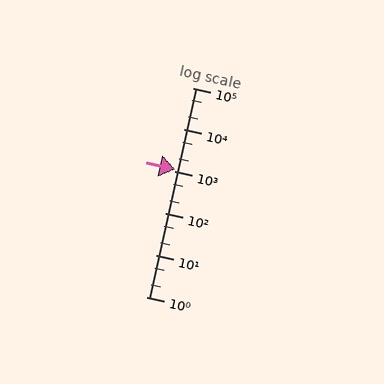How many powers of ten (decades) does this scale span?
The scale spans 5 decades, from 1 to 100000.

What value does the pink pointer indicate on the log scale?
The pointer indicates approximately 1100.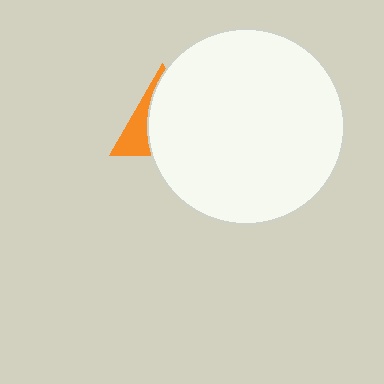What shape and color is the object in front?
The object in front is a white circle.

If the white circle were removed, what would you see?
You would see the complete orange triangle.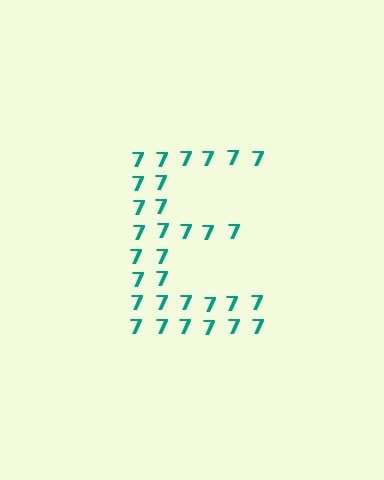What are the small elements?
The small elements are digit 7's.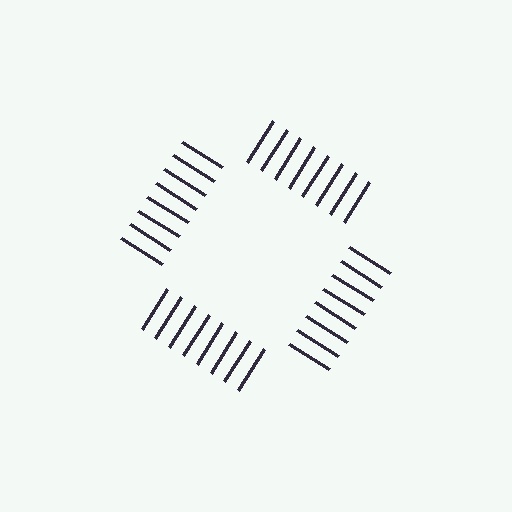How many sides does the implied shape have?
4 sides — the line-ends trace a square.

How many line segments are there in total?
32 — 8 along each of the 4 edges.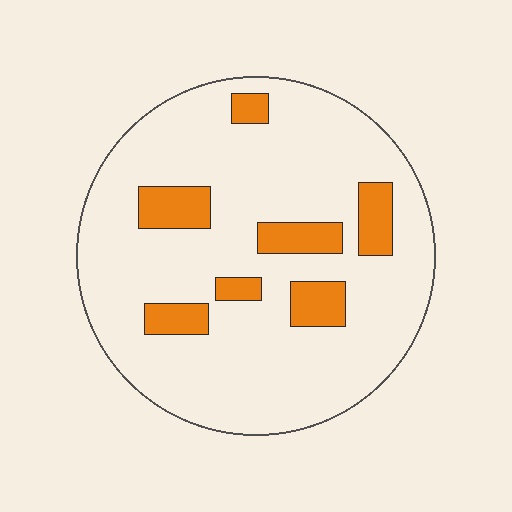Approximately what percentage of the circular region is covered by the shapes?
Approximately 15%.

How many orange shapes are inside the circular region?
7.